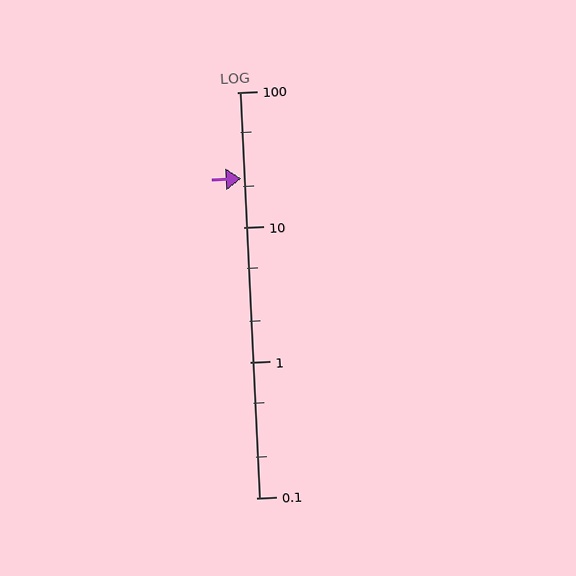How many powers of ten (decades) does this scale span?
The scale spans 3 decades, from 0.1 to 100.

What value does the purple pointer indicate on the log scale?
The pointer indicates approximately 23.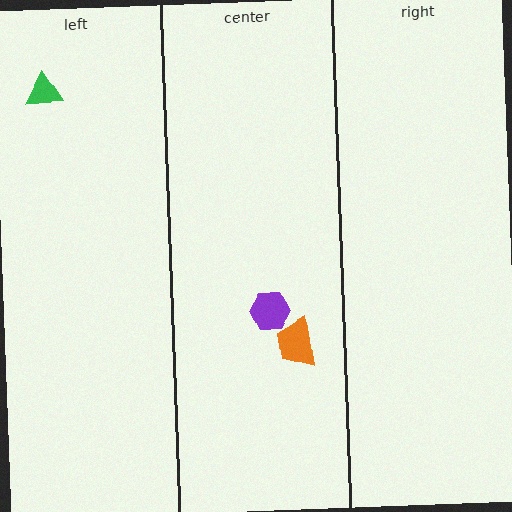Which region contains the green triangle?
The left region.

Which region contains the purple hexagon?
The center region.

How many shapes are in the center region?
2.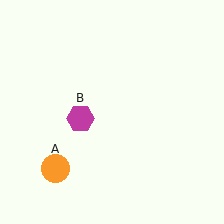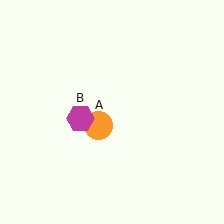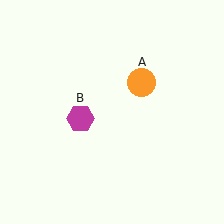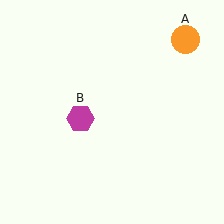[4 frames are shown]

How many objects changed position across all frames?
1 object changed position: orange circle (object A).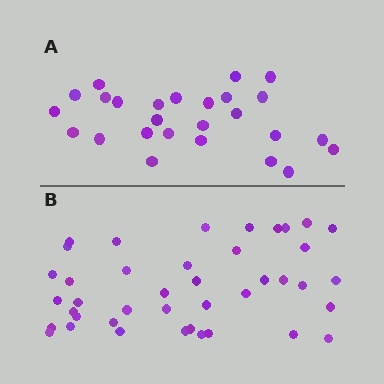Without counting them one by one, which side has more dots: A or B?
Region B (the bottom region) has more dots.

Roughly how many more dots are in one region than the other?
Region B has approximately 15 more dots than region A.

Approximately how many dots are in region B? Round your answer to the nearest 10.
About 40 dots. (The exact count is 41, which rounds to 40.)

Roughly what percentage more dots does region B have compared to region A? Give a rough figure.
About 60% more.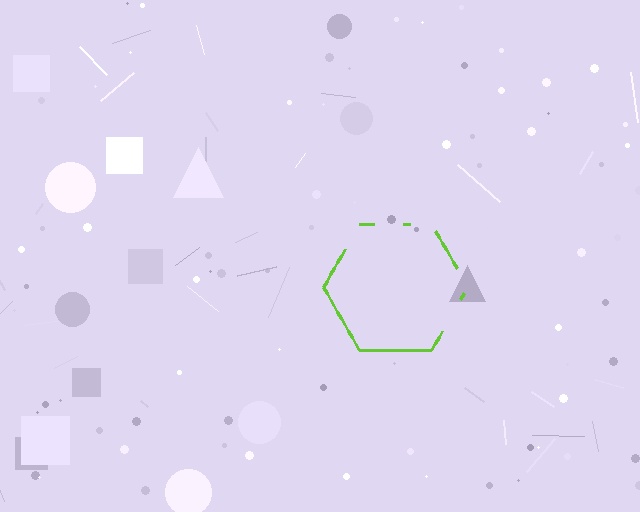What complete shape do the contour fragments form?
The contour fragments form a hexagon.